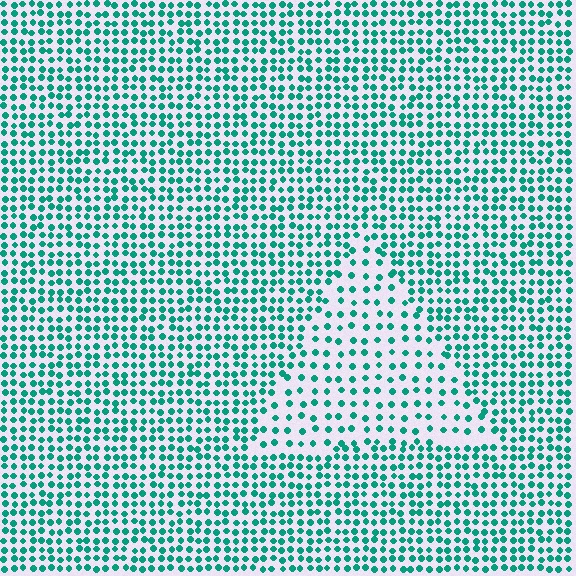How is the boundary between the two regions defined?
The boundary is defined by a change in element density (approximately 1.9x ratio). All elements are the same color, size, and shape.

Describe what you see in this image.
The image contains small teal elements arranged at two different densities. A triangle-shaped region is visible where the elements are less densely packed than the surrounding area.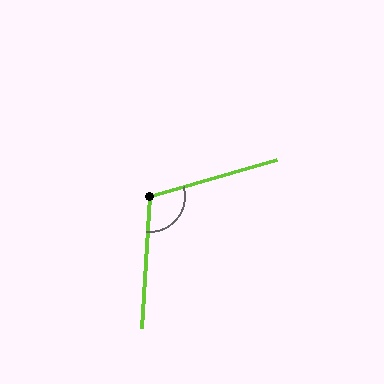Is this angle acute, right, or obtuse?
It is obtuse.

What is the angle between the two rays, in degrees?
Approximately 110 degrees.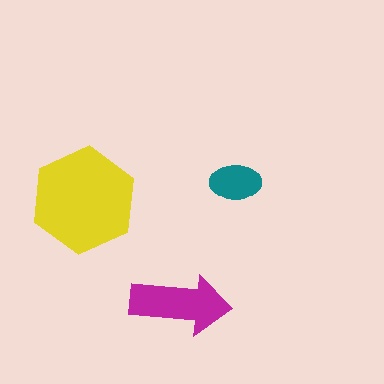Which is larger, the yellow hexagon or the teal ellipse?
The yellow hexagon.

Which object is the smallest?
The teal ellipse.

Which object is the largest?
The yellow hexagon.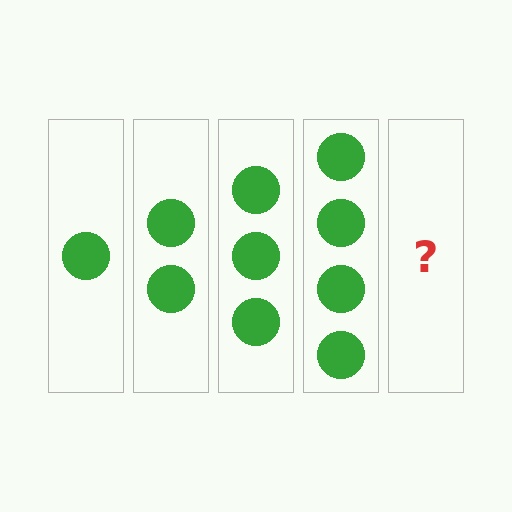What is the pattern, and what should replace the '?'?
The pattern is that each step adds one more circle. The '?' should be 5 circles.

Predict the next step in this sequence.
The next step is 5 circles.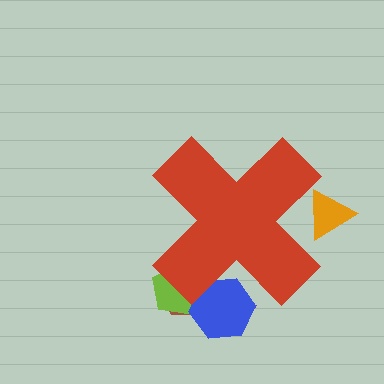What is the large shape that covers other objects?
A red cross.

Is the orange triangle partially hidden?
Yes, the orange triangle is partially hidden behind the red cross.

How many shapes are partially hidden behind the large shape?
5 shapes are partially hidden.